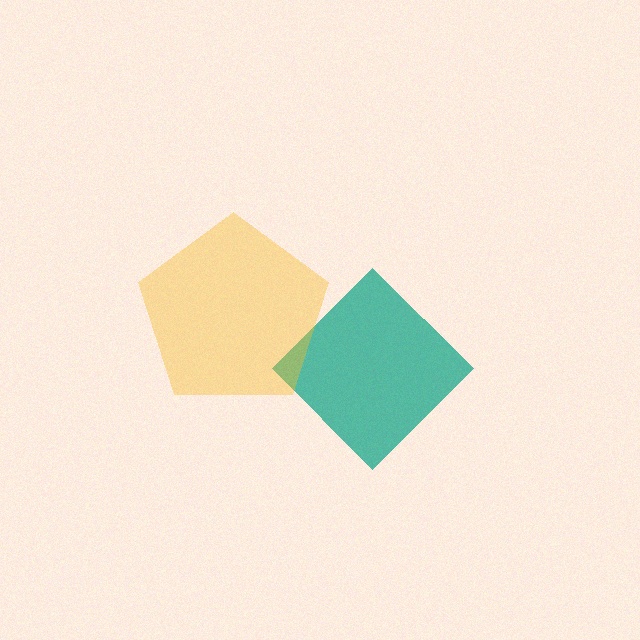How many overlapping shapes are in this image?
There are 2 overlapping shapes in the image.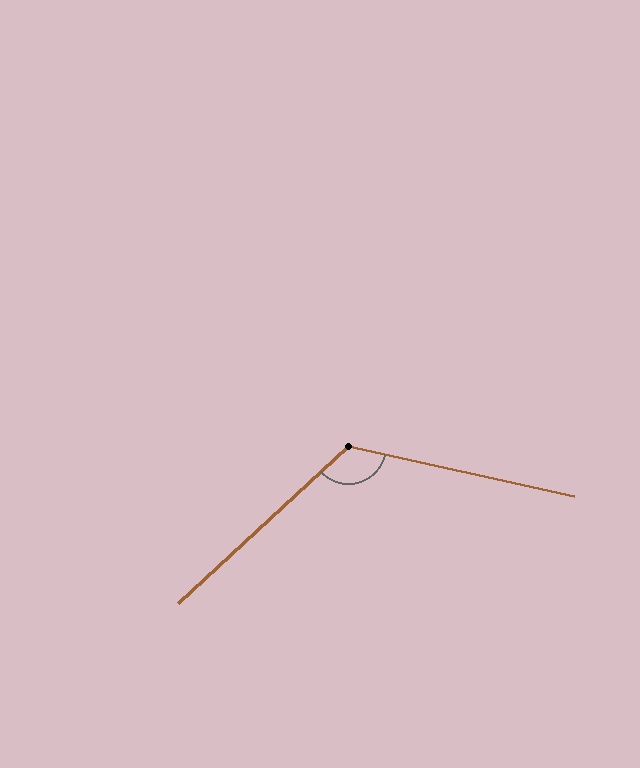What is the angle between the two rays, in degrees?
Approximately 125 degrees.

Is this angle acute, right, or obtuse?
It is obtuse.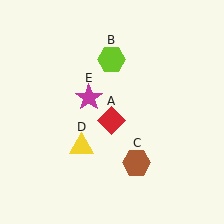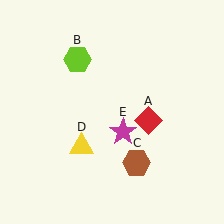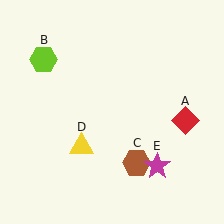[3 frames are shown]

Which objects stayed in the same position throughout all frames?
Brown hexagon (object C) and yellow triangle (object D) remained stationary.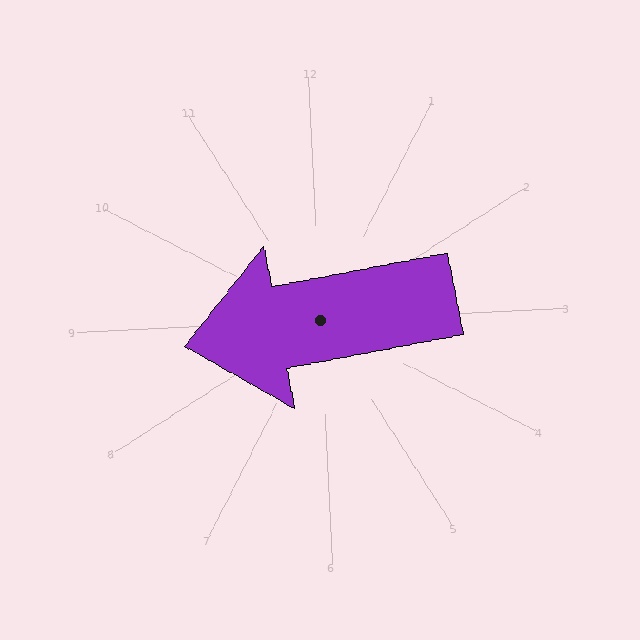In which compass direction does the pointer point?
West.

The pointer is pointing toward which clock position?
Roughly 9 o'clock.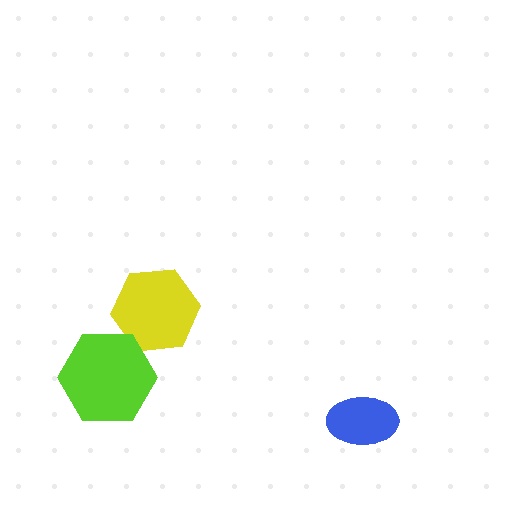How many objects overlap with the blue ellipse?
0 objects overlap with the blue ellipse.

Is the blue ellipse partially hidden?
No, no other shape covers it.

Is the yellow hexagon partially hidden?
Yes, it is partially covered by another shape.